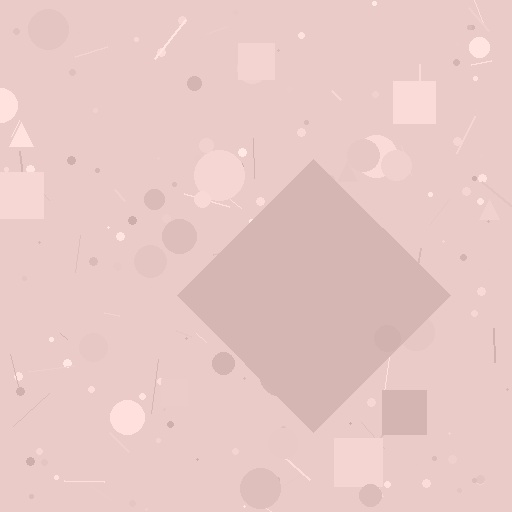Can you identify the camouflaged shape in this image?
The camouflaged shape is a diamond.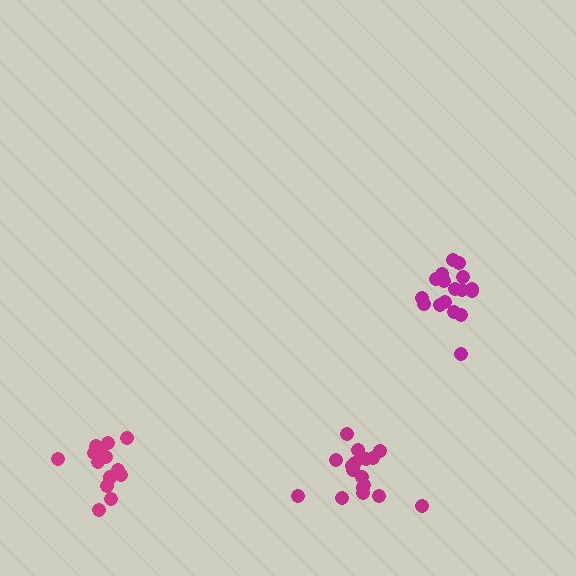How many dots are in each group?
Group 1: 17 dots, Group 2: 17 dots, Group 3: 14 dots (48 total).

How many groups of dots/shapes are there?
There are 3 groups.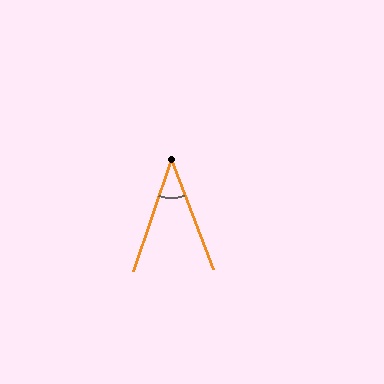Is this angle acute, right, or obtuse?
It is acute.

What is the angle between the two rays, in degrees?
Approximately 40 degrees.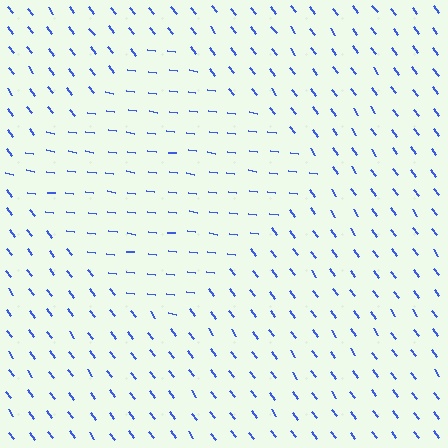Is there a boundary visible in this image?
Yes, there is a texture boundary formed by a change in line orientation.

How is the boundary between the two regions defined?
The boundary is defined purely by a change in line orientation (approximately 45 degrees difference). All lines are the same color and thickness.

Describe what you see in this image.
The image is filled with small blue line segments. A diamond region in the image has lines oriented differently from the surrounding lines, creating a visible texture boundary.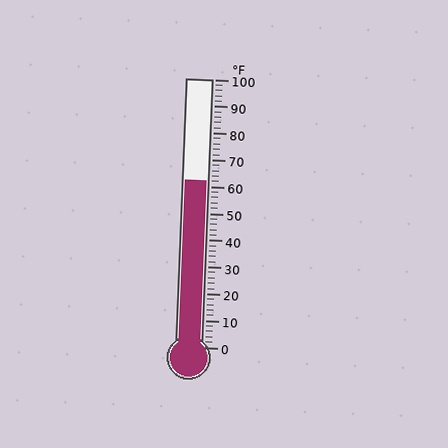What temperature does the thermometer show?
The thermometer shows approximately 62°F.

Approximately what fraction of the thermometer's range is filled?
The thermometer is filled to approximately 60% of its range.